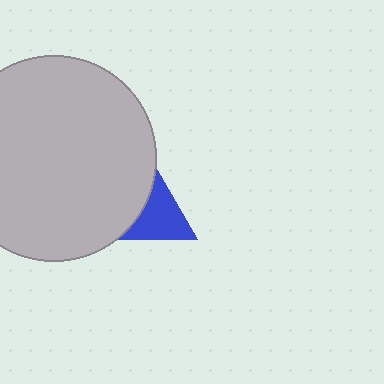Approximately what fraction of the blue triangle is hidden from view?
Roughly 69% of the blue triangle is hidden behind the light gray circle.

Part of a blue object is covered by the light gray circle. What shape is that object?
It is a triangle.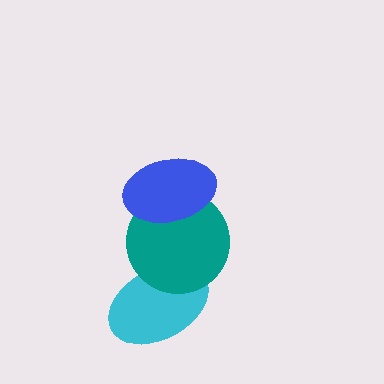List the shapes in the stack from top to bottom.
From top to bottom: the blue ellipse, the teal circle, the cyan ellipse.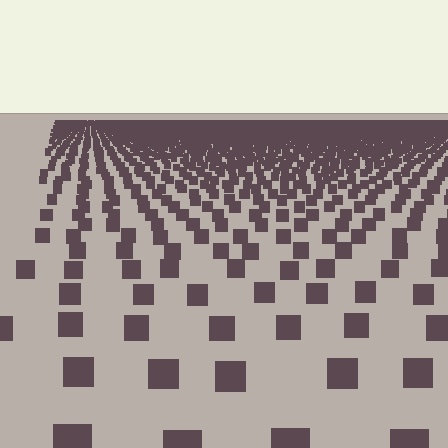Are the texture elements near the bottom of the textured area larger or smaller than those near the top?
Larger. Near the bottom, elements are closer to the viewer and appear at a bigger on-screen size.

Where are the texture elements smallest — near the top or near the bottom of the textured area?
Near the top.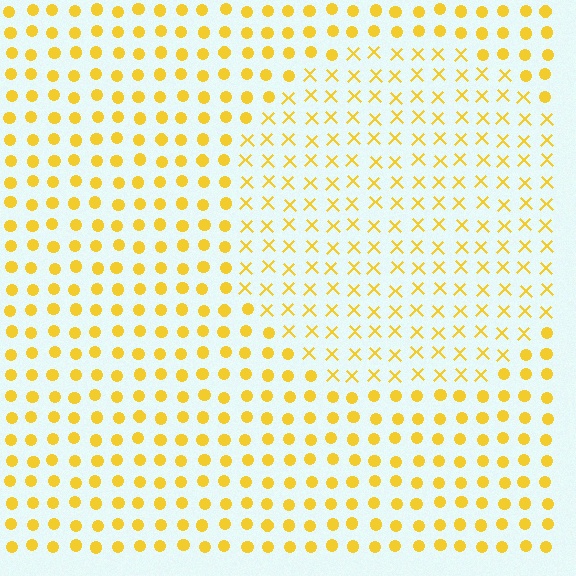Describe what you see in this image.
The image is filled with small yellow elements arranged in a uniform grid. A circle-shaped region contains X marks, while the surrounding area contains circles. The boundary is defined purely by the change in element shape.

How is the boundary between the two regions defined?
The boundary is defined by a change in element shape: X marks inside vs. circles outside. All elements share the same color and spacing.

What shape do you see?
I see a circle.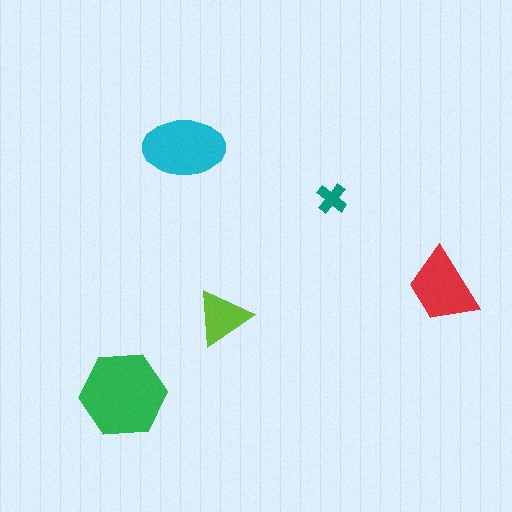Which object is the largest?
The green hexagon.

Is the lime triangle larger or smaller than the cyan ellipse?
Smaller.